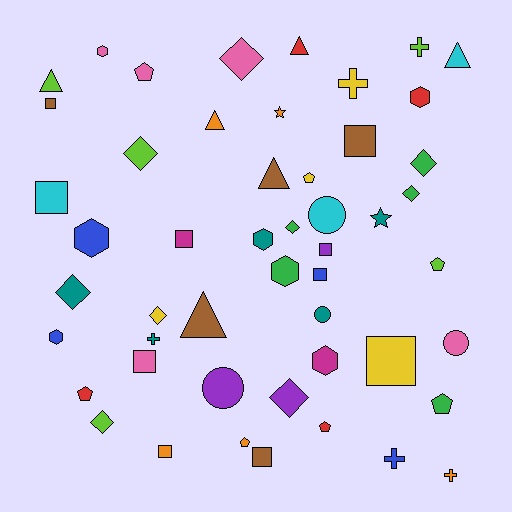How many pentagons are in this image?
There are 7 pentagons.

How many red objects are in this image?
There are 4 red objects.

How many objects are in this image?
There are 50 objects.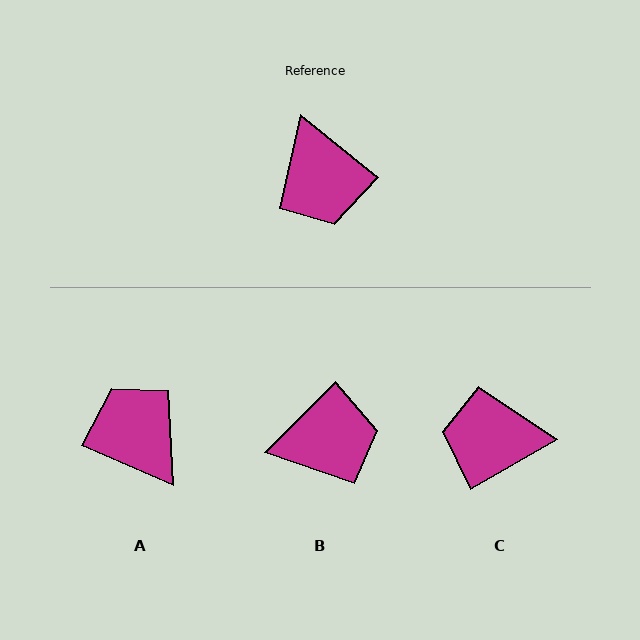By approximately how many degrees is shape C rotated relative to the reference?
Approximately 111 degrees clockwise.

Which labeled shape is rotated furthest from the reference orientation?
A, about 165 degrees away.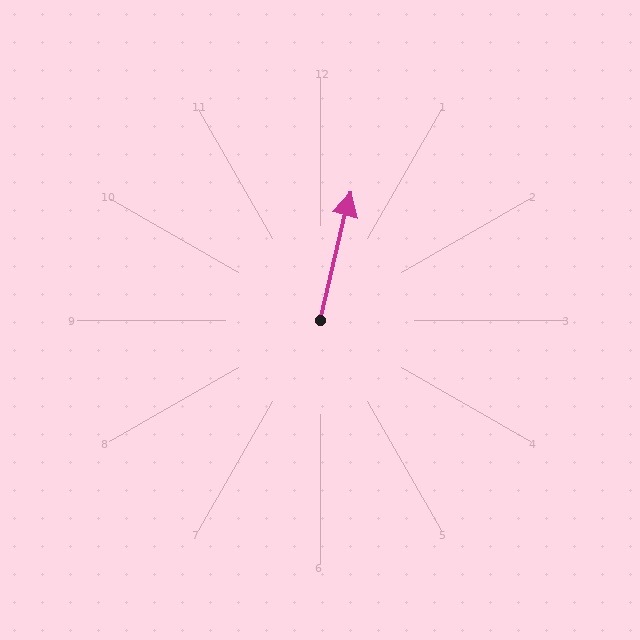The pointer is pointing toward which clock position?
Roughly 12 o'clock.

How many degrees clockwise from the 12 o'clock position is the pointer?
Approximately 13 degrees.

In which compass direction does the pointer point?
North.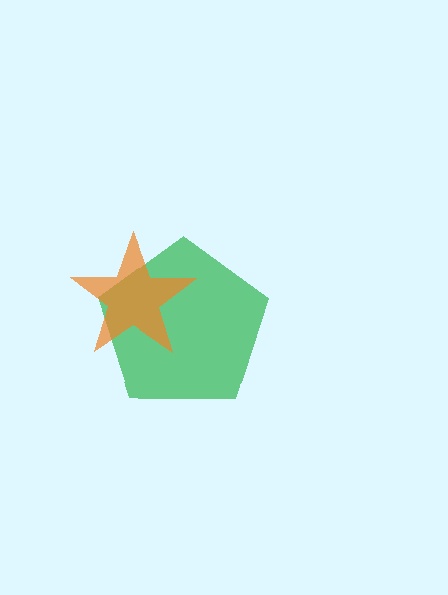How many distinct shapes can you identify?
There are 2 distinct shapes: a green pentagon, an orange star.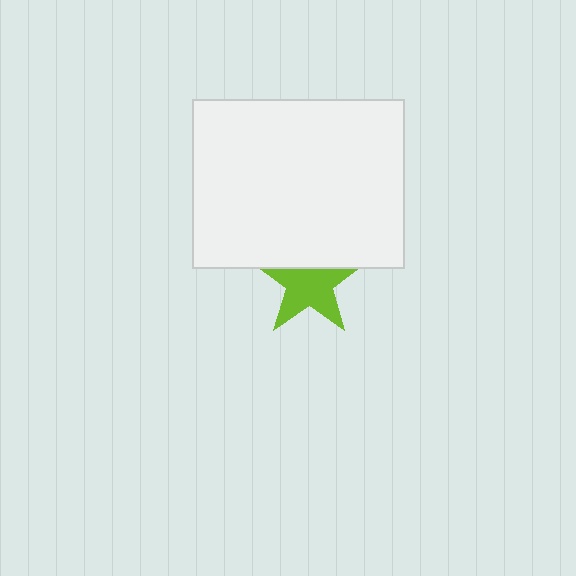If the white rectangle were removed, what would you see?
You would see the complete lime star.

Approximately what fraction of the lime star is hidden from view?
Roughly 33% of the lime star is hidden behind the white rectangle.